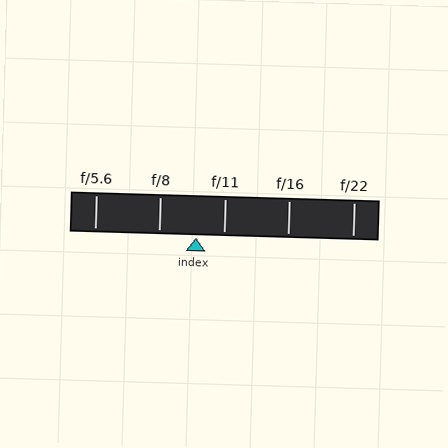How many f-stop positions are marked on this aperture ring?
There are 5 f-stop positions marked.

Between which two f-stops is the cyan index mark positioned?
The index mark is between f/8 and f/11.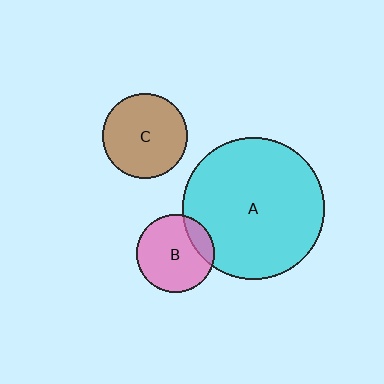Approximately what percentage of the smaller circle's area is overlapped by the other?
Approximately 15%.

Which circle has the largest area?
Circle A (cyan).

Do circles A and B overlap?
Yes.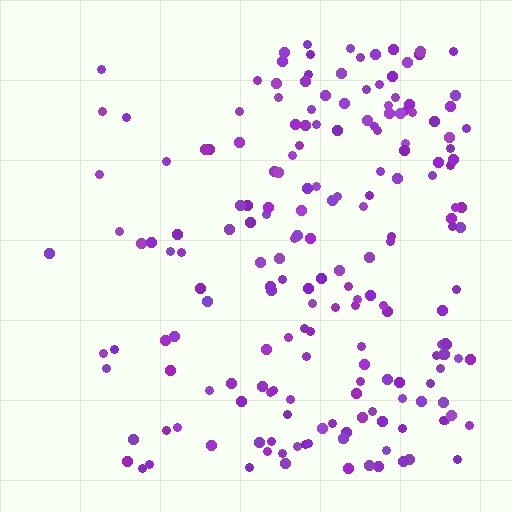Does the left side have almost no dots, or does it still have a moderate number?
Still a moderate number, just noticeably fewer than the right.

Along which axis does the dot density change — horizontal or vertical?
Horizontal.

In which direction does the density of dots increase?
From left to right, with the right side densest.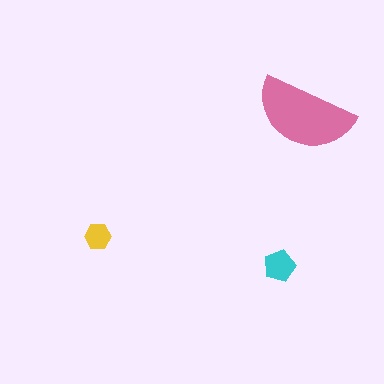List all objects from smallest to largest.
The yellow hexagon, the cyan pentagon, the pink semicircle.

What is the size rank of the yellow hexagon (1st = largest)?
3rd.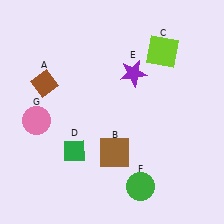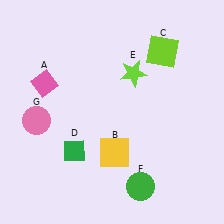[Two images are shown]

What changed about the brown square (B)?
In Image 1, B is brown. In Image 2, it changed to yellow.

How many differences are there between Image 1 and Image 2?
There are 3 differences between the two images.